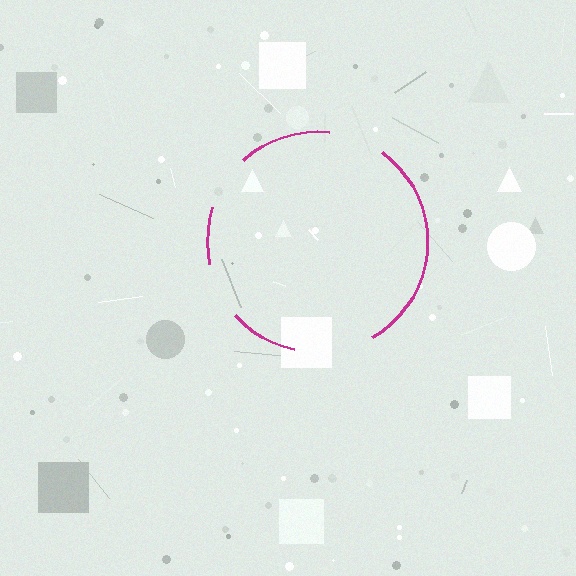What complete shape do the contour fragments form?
The contour fragments form a circle.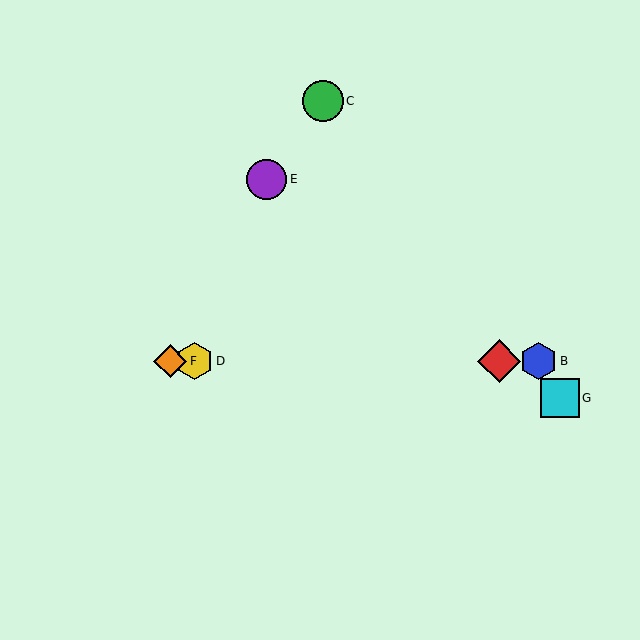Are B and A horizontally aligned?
Yes, both are at y≈361.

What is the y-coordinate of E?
Object E is at y≈179.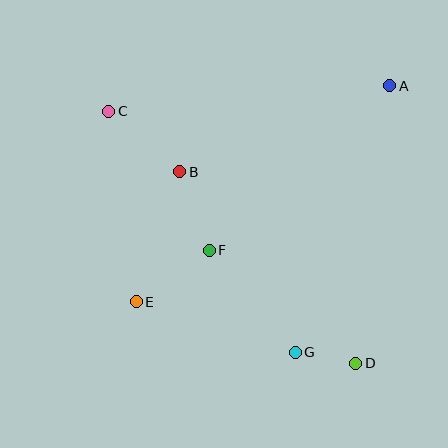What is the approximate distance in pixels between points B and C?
The distance between B and C is approximately 93 pixels.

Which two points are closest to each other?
Points D and G are closest to each other.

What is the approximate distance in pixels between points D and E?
The distance between D and E is approximately 228 pixels.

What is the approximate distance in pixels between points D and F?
The distance between D and F is approximately 185 pixels.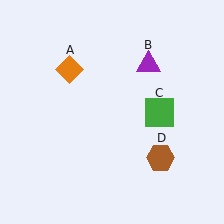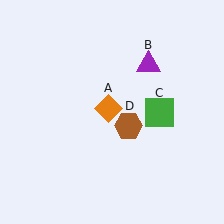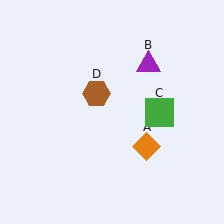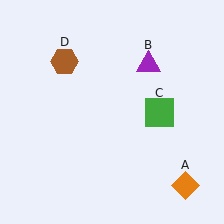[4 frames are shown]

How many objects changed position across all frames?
2 objects changed position: orange diamond (object A), brown hexagon (object D).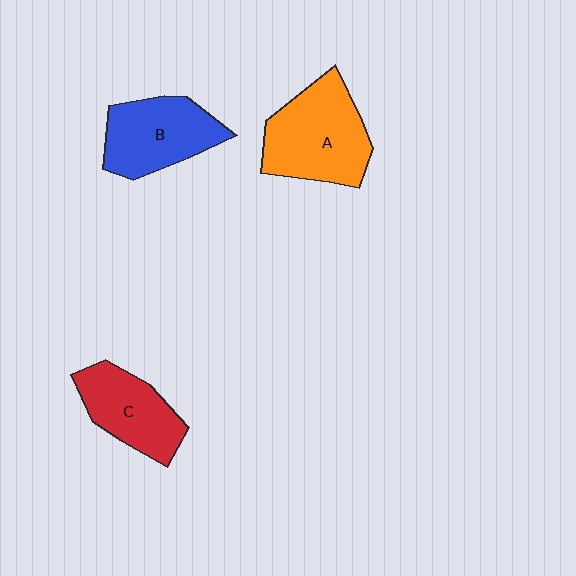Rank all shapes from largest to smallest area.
From largest to smallest: A (orange), B (blue), C (red).